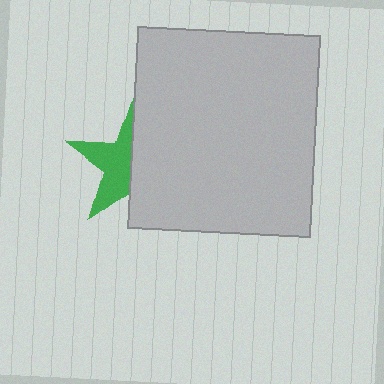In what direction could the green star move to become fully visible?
The green star could move left. That would shift it out from behind the light gray rectangle entirely.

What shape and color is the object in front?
The object in front is a light gray rectangle.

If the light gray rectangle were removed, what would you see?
You would see the complete green star.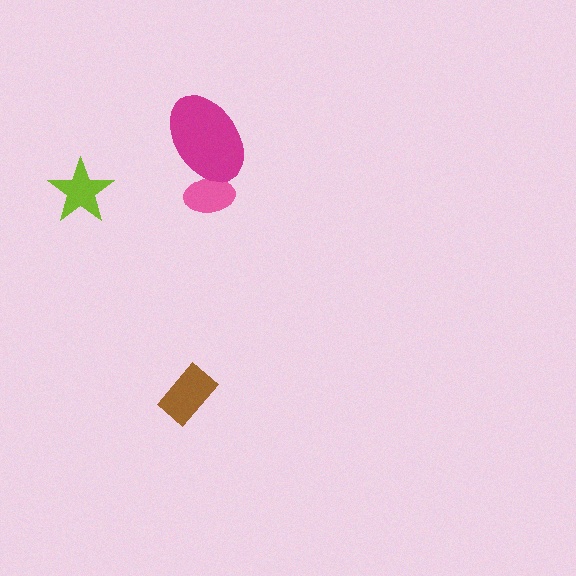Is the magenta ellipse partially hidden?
No, no other shape covers it.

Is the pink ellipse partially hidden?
Yes, it is partially covered by another shape.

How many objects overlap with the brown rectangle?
0 objects overlap with the brown rectangle.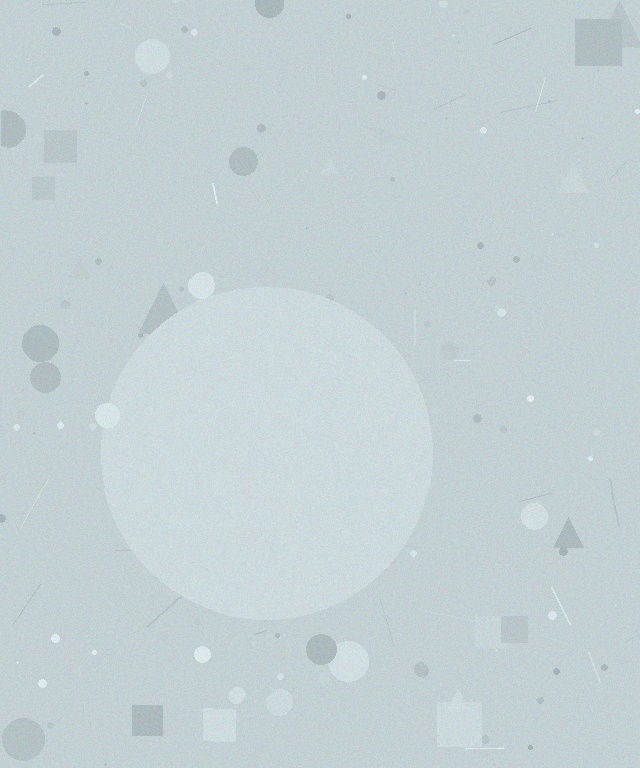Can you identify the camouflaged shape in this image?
The camouflaged shape is a circle.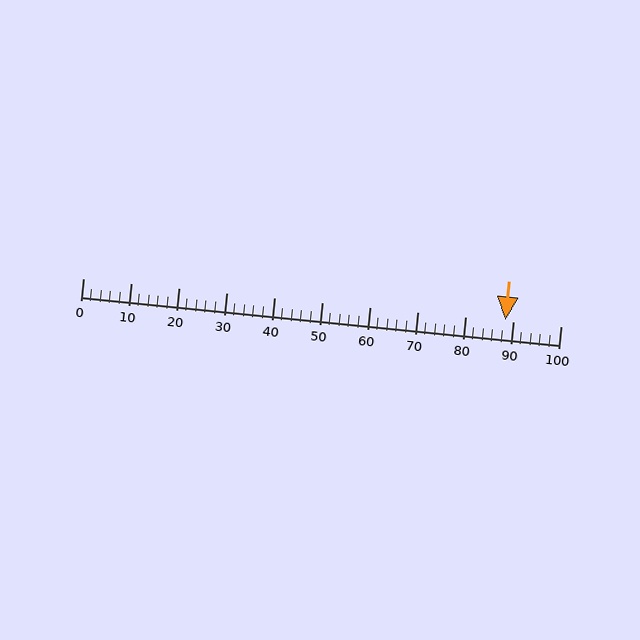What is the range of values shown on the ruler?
The ruler shows values from 0 to 100.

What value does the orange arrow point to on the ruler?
The orange arrow points to approximately 88.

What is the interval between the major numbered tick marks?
The major tick marks are spaced 10 units apart.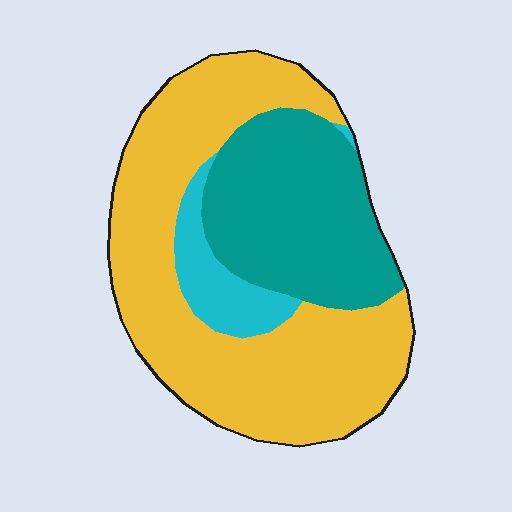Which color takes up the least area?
Cyan, at roughly 10%.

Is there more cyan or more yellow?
Yellow.